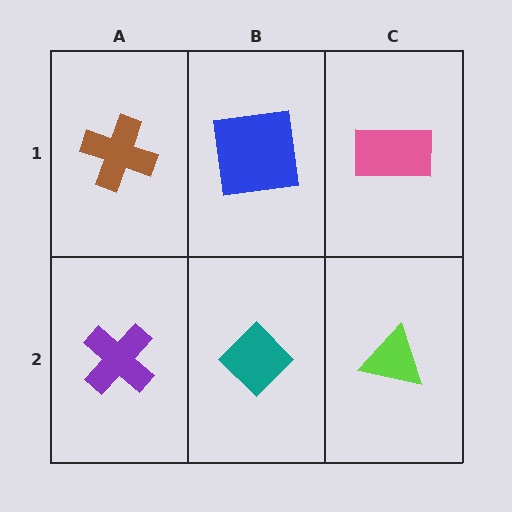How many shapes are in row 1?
3 shapes.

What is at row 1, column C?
A pink rectangle.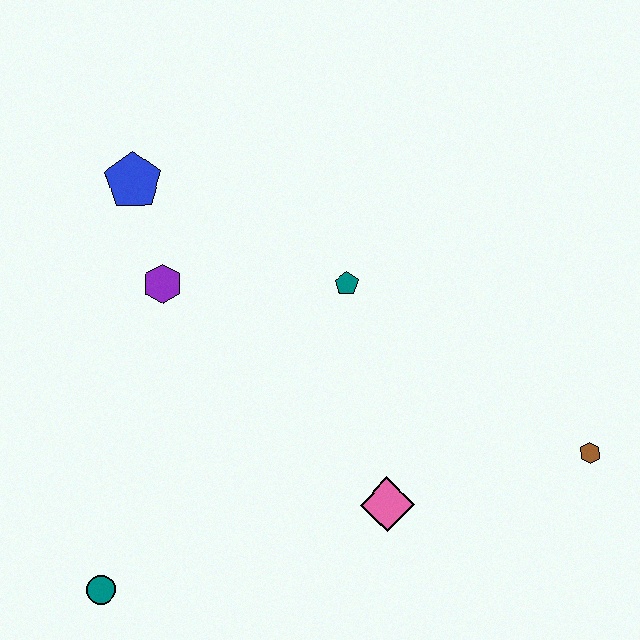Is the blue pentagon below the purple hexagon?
No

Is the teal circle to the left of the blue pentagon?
Yes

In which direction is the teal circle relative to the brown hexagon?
The teal circle is to the left of the brown hexagon.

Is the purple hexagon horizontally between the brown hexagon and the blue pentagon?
Yes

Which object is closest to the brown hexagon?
The pink diamond is closest to the brown hexagon.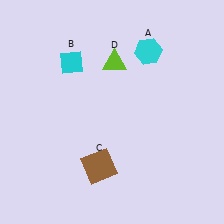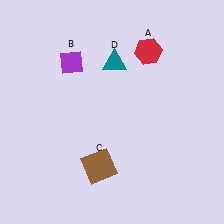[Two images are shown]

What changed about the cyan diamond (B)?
In Image 1, B is cyan. In Image 2, it changed to purple.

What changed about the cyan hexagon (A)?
In Image 1, A is cyan. In Image 2, it changed to red.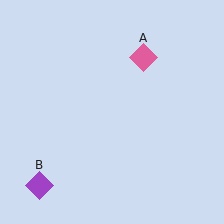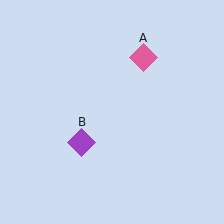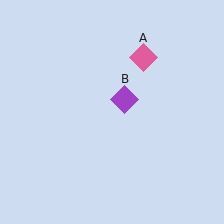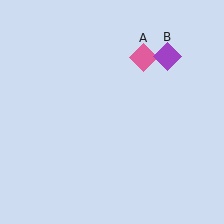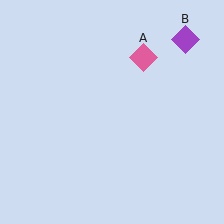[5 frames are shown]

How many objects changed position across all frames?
1 object changed position: purple diamond (object B).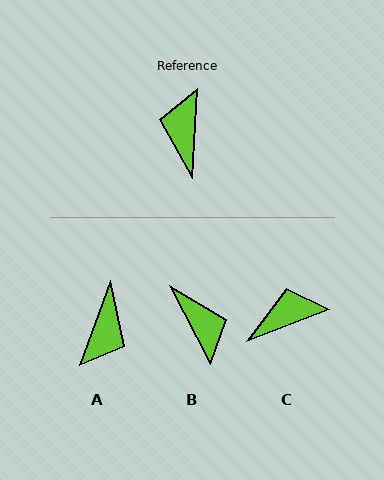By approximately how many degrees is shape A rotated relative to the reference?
Approximately 163 degrees counter-clockwise.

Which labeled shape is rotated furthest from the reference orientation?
A, about 163 degrees away.